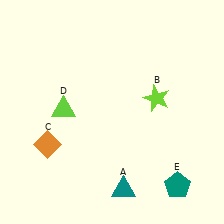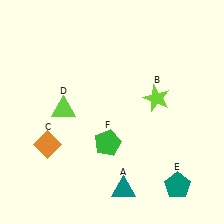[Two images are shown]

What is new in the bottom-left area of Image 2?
A green pentagon (F) was added in the bottom-left area of Image 2.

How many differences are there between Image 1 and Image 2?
There is 1 difference between the two images.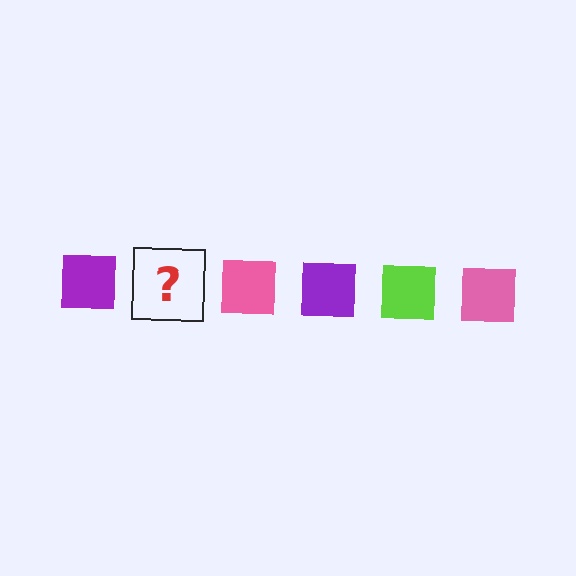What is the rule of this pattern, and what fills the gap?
The rule is that the pattern cycles through purple, lime, pink squares. The gap should be filled with a lime square.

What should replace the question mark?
The question mark should be replaced with a lime square.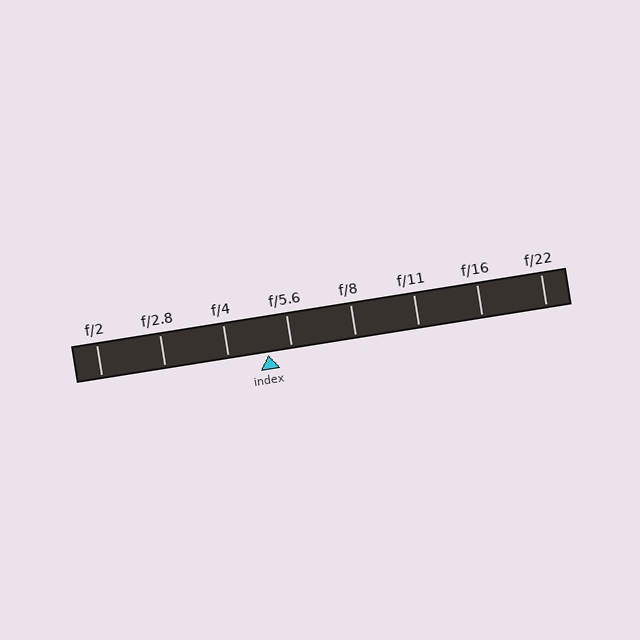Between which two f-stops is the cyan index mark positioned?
The index mark is between f/4 and f/5.6.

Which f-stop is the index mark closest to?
The index mark is closest to f/5.6.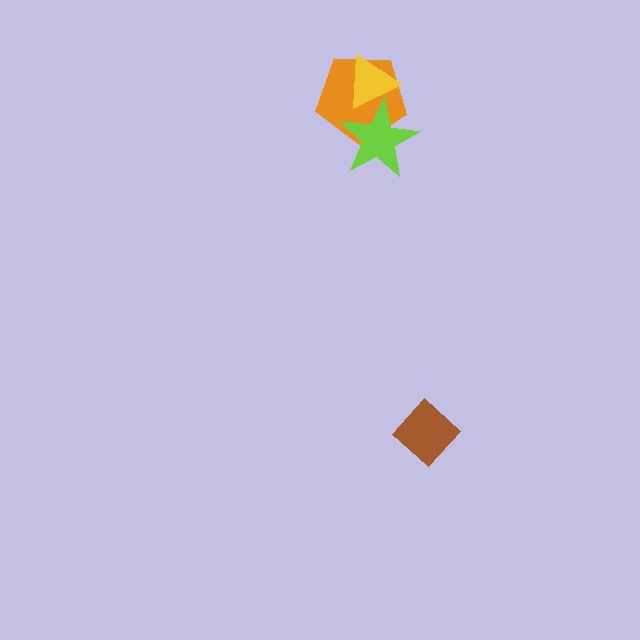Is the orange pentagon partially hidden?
Yes, it is partially covered by another shape.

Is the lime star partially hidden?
No, no other shape covers it.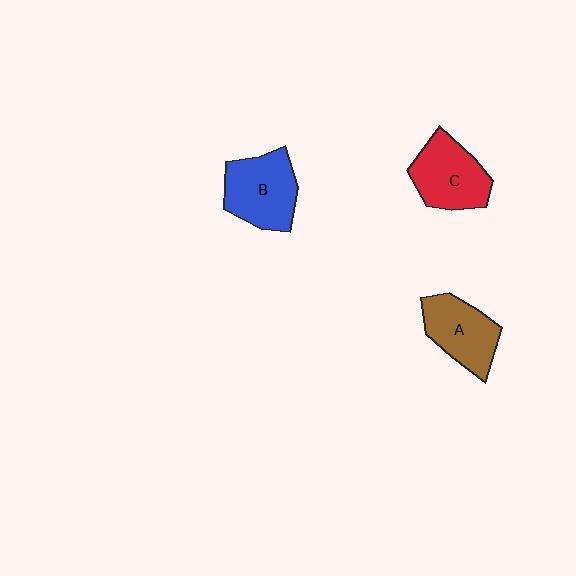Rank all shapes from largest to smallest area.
From largest to smallest: B (blue), C (red), A (brown).